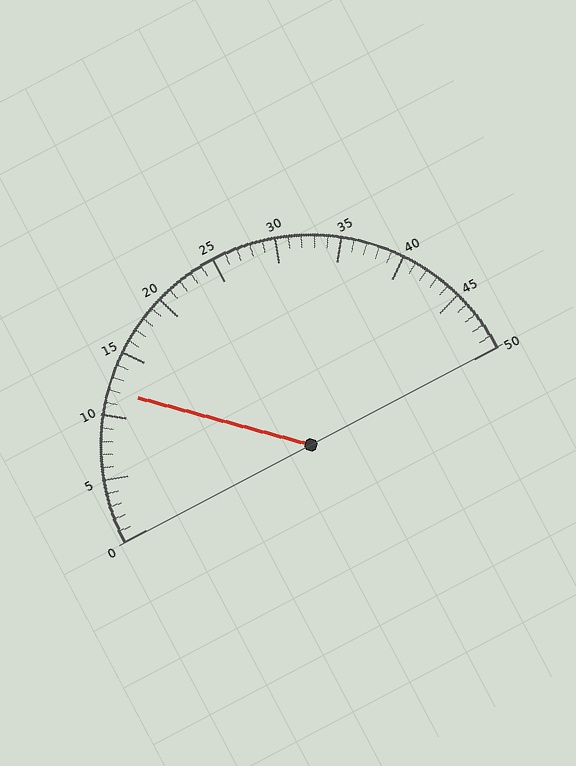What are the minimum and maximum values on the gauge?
The gauge ranges from 0 to 50.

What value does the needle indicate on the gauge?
The needle indicates approximately 12.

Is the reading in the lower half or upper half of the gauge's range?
The reading is in the lower half of the range (0 to 50).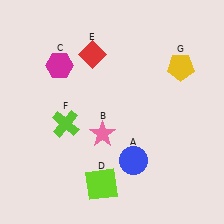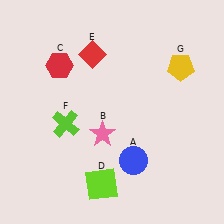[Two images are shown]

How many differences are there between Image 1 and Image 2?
There is 1 difference between the two images.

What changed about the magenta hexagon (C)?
In Image 1, C is magenta. In Image 2, it changed to red.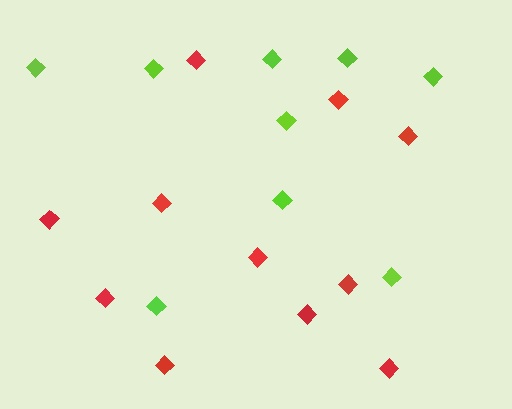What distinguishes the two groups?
There are 2 groups: one group of lime diamonds (9) and one group of red diamonds (11).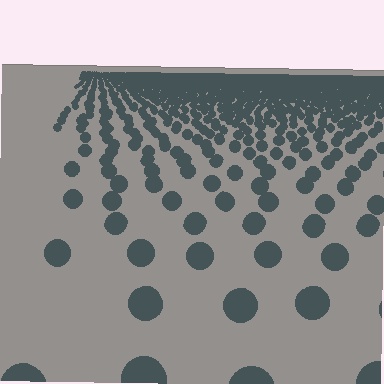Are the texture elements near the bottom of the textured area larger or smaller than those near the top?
Larger. Near the bottom, elements are closer to the viewer and appear at a bigger on-screen size.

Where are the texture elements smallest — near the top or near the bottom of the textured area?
Near the top.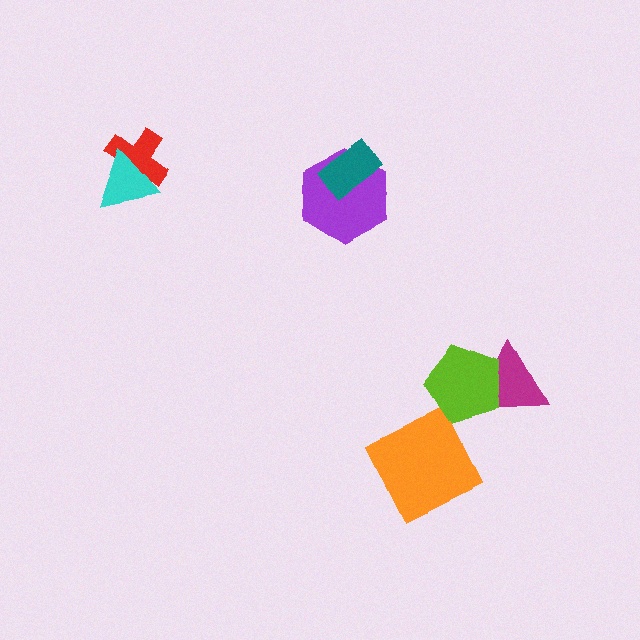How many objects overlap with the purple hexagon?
1 object overlaps with the purple hexagon.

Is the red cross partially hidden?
Yes, it is partially covered by another shape.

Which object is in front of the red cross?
The cyan triangle is in front of the red cross.